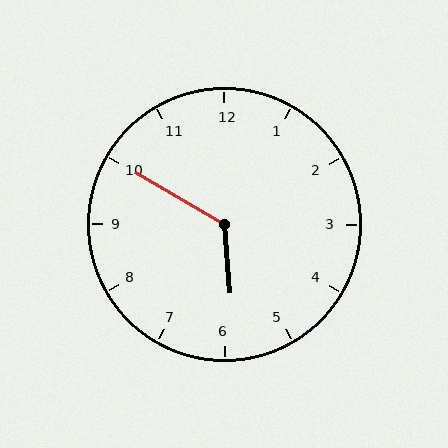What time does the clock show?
5:50.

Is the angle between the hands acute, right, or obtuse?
It is obtuse.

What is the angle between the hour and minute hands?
Approximately 125 degrees.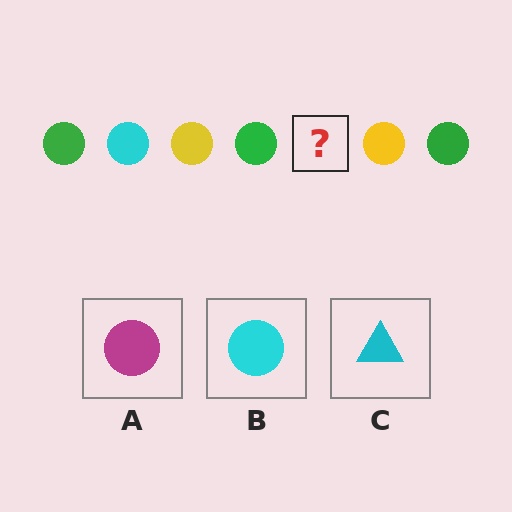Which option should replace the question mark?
Option B.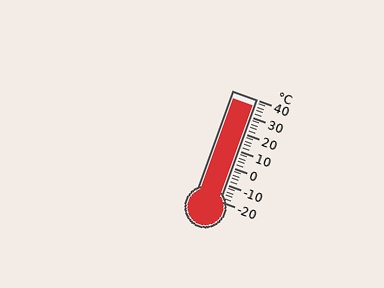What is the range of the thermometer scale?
The thermometer scale ranges from -20°C to 40°C.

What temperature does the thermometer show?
The thermometer shows approximately 36°C.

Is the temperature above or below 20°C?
The temperature is above 20°C.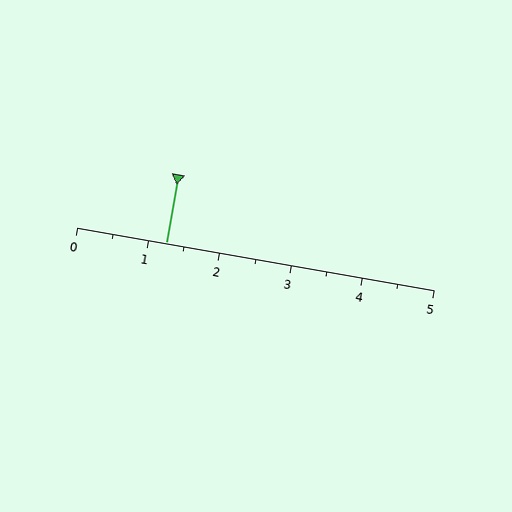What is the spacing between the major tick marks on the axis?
The major ticks are spaced 1 apart.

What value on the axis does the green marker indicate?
The marker indicates approximately 1.2.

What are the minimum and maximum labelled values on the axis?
The axis runs from 0 to 5.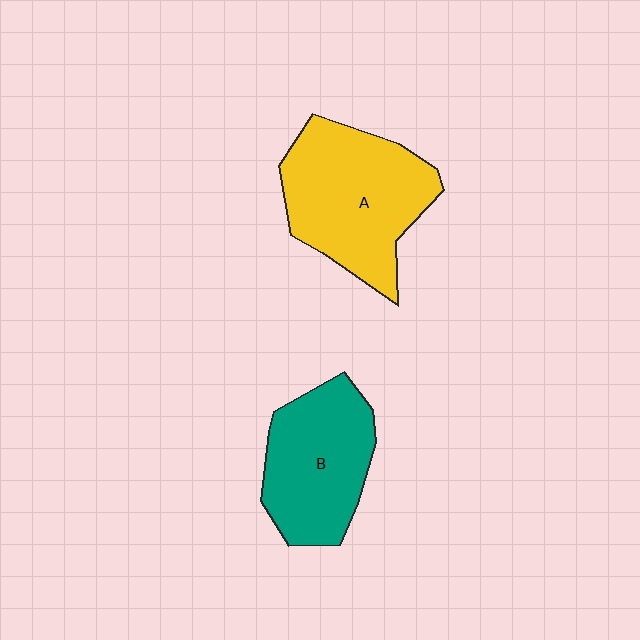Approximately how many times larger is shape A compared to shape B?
Approximately 1.2 times.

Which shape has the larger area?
Shape A (yellow).